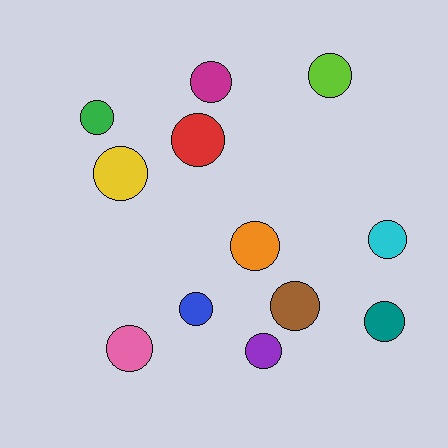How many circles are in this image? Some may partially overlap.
There are 12 circles.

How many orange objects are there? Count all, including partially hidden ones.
There is 1 orange object.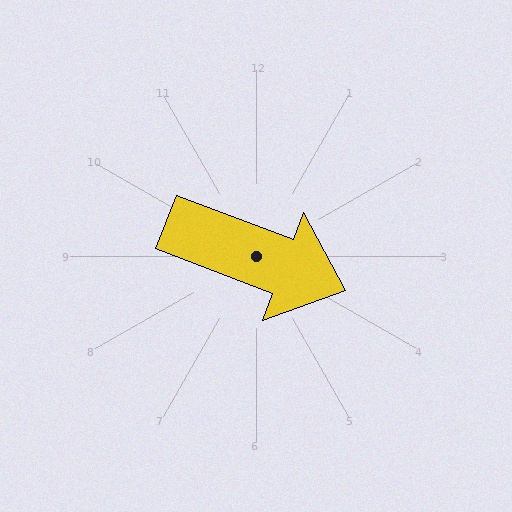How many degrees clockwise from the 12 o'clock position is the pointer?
Approximately 111 degrees.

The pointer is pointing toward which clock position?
Roughly 4 o'clock.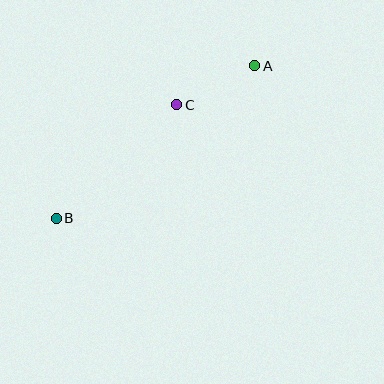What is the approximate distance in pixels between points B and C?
The distance between B and C is approximately 166 pixels.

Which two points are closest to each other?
Points A and C are closest to each other.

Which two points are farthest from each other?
Points A and B are farthest from each other.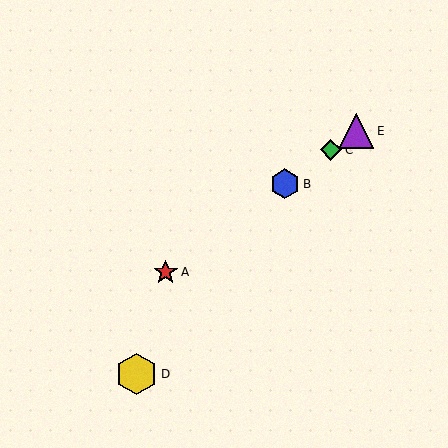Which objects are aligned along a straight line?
Objects A, B, C, E are aligned along a straight line.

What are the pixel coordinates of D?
Object D is at (137, 374).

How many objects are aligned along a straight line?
4 objects (A, B, C, E) are aligned along a straight line.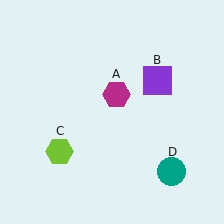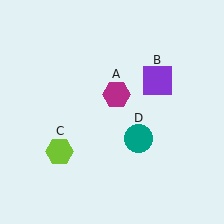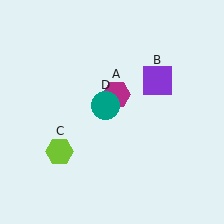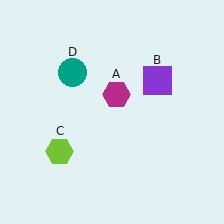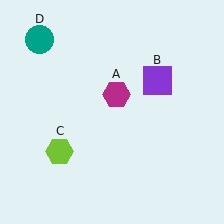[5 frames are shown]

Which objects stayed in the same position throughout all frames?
Magenta hexagon (object A) and purple square (object B) and lime hexagon (object C) remained stationary.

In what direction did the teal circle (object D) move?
The teal circle (object D) moved up and to the left.